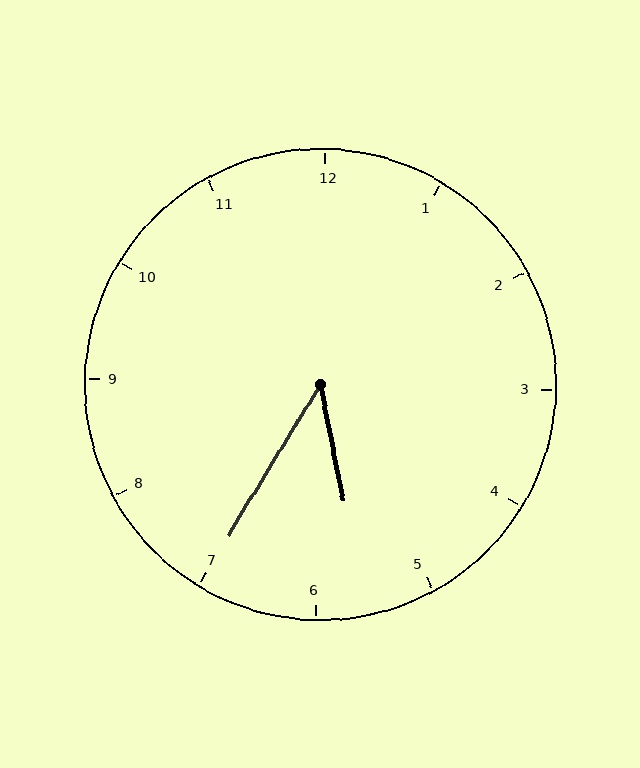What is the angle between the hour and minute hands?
Approximately 42 degrees.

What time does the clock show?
5:35.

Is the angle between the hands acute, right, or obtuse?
It is acute.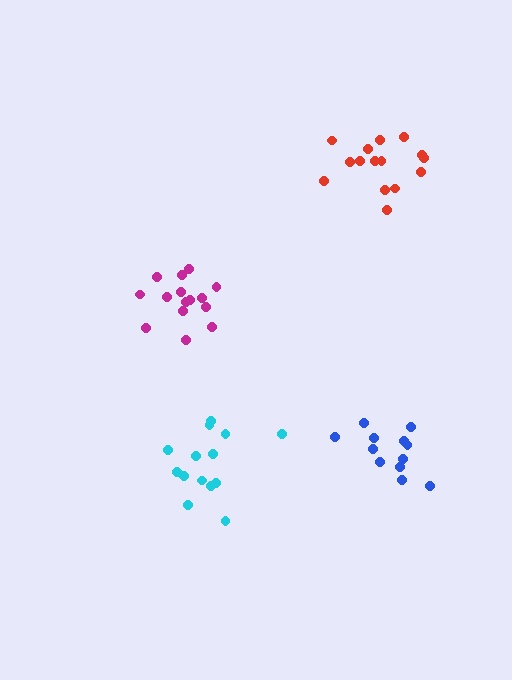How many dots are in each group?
Group 1: 15 dots, Group 2: 14 dots, Group 3: 15 dots, Group 4: 12 dots (56 total).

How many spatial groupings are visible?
There are 4 spatial groupings.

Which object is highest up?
The red cluster is topmost.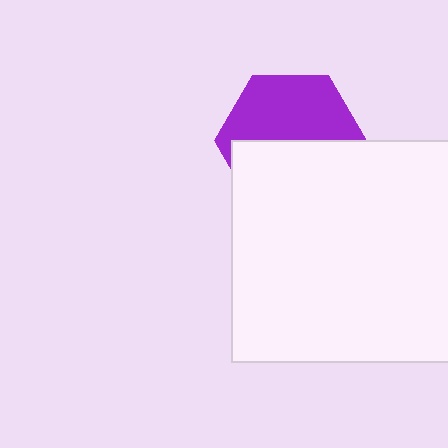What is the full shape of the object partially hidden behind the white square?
The partially hidden object is a purple hexagon.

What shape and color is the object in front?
The object in front is a white square.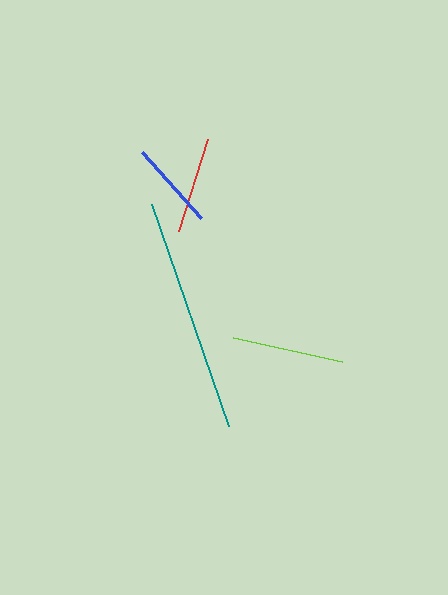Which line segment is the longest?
The teal line is the longest at approximately 235 pixels.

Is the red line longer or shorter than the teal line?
The teal line is longer than the red line.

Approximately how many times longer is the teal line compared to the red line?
The teal line is approximately 2.4 times the length of the red line.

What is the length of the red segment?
The red segment is approximately 96 pixels long.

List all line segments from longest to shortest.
From longest to shortest: teal, lime, red, blue.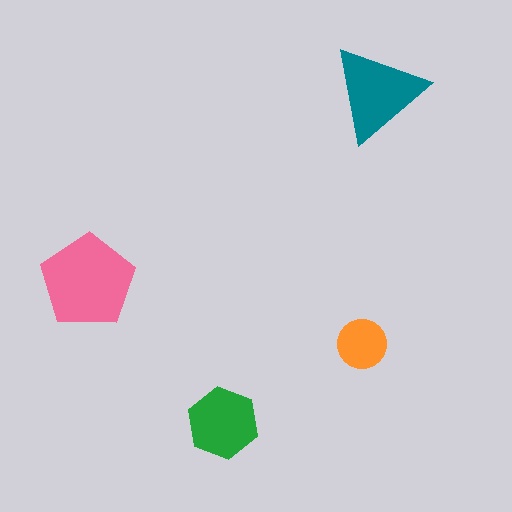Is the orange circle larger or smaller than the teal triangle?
Smaller.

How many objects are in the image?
There are 4 objects in the image.